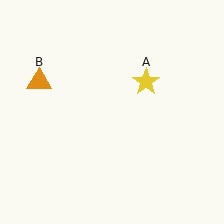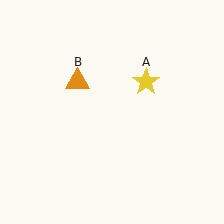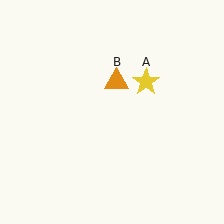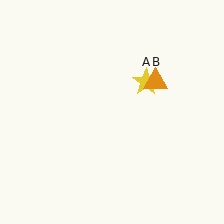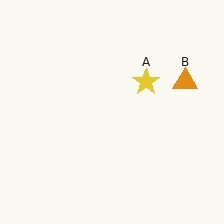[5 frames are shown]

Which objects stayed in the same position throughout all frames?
Yellow star (object A) remained stationary.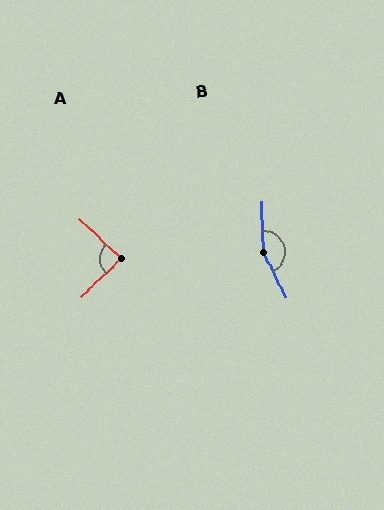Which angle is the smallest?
A, at approximately 87 degrees.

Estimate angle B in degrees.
Approximately 156 degrees.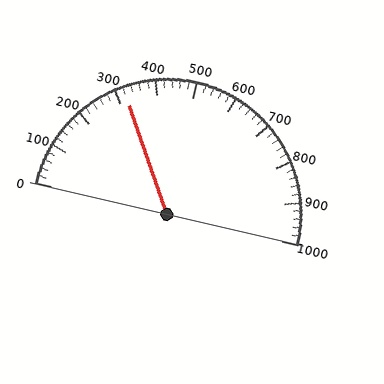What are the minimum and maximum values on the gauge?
The gauge ranges from 0 to 1000.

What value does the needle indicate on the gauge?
The needle indicates approximately 320.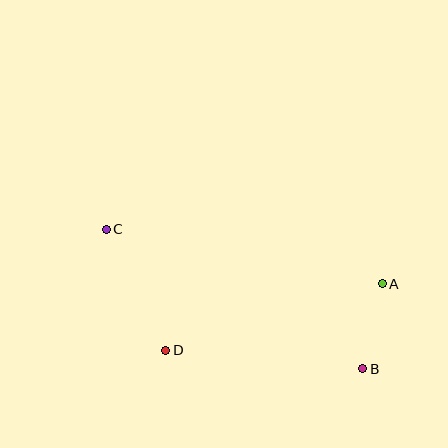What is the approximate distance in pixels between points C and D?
The distance between C and D is approximately 135 pixels.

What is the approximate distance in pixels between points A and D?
The distance between A and D is approximately 226 pixels.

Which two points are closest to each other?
Points A and B are closest to each other.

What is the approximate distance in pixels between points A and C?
The distance between A and C is approximately 281 pixels.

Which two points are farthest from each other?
Points B and C are farthest from each other.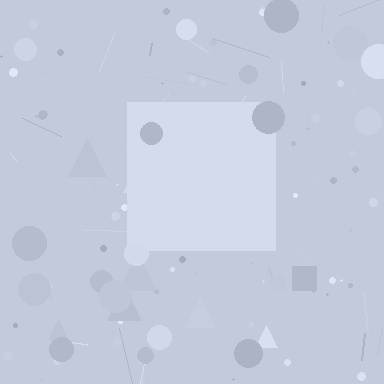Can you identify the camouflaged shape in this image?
The camouflaged shape is a square.